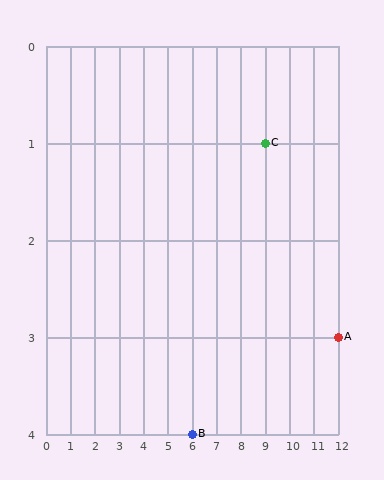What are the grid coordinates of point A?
Point A is at grid coordinates (12, 3).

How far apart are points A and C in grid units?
Points A and C are 3 columns and 2 rows apart (about 3.6 grid units diagonally).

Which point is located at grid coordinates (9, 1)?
Point C is at (9, 1).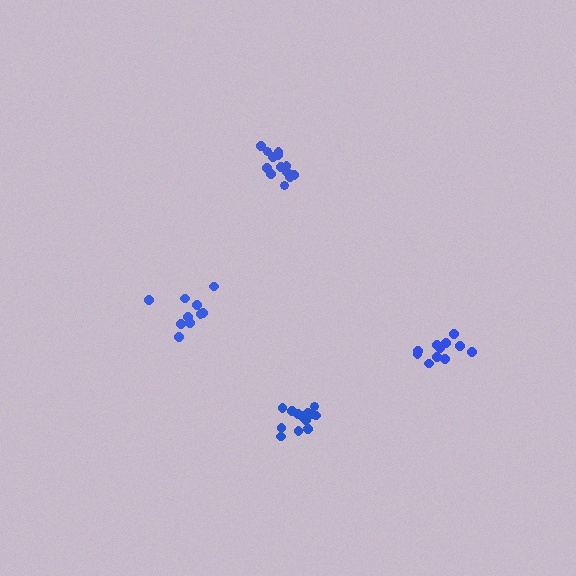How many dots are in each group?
Group 1: 13 dots, Group 2: 13 dots, Group 3: 11 dots, Group 4: 10 dots (47 total).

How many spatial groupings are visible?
There are 4 spatial groupings.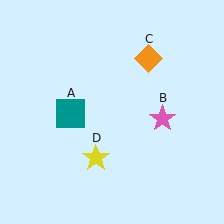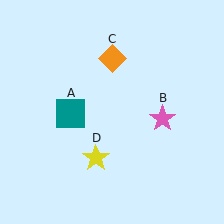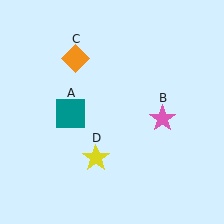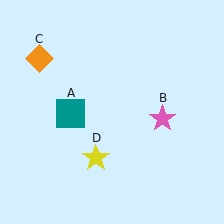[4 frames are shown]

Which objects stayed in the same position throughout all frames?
Teal square (object A) and pink star (object B) and yellow star (object D) remained stationary.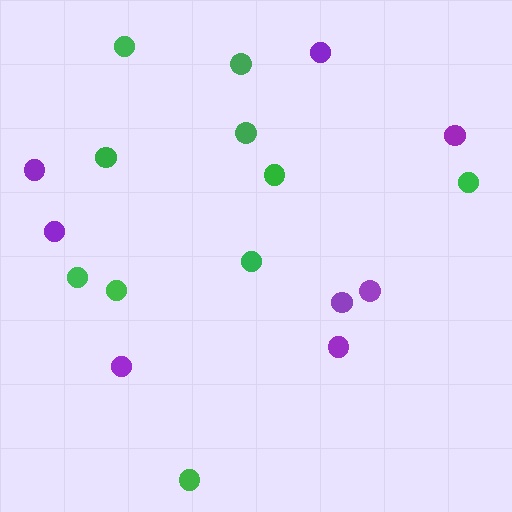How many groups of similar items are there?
There are 2 groups: one group of purple circles (8) and one group of green circles (10).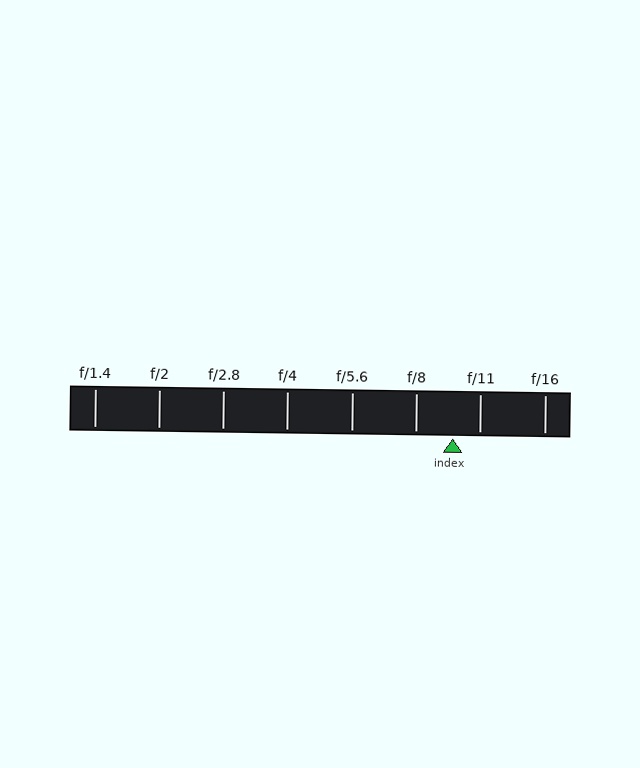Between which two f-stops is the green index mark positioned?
The index mark is between f/8 and f/11.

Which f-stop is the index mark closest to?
The index mark is closest to f/11.